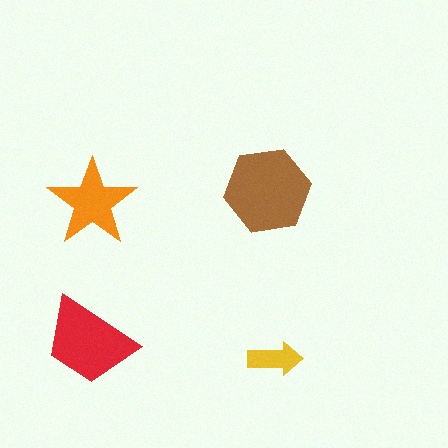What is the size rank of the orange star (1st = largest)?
3rd.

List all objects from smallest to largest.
The yellow arrow, the orange star, the red trapezoid, the brown hexagon.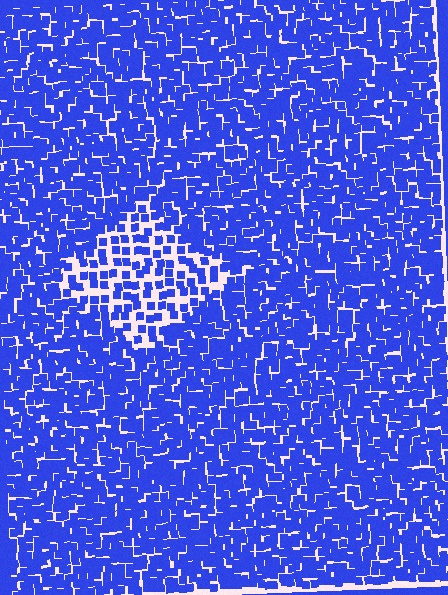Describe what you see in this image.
The image contains small blue elements arranged at two different densities. A diamond-shaped region is visible where the elements are less densely packed than the surrounding area.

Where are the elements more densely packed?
The elements are more densely packed outside the diamond boundary.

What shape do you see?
I see a diamond.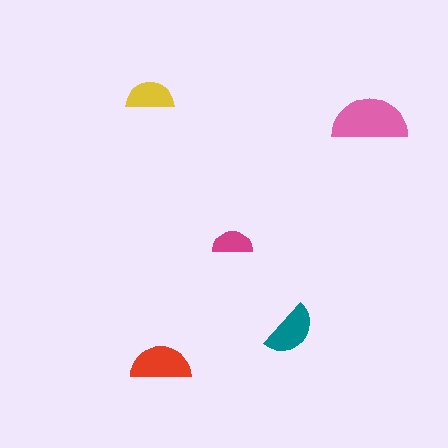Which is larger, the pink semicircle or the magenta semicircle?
The pink one.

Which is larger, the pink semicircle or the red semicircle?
The pink one.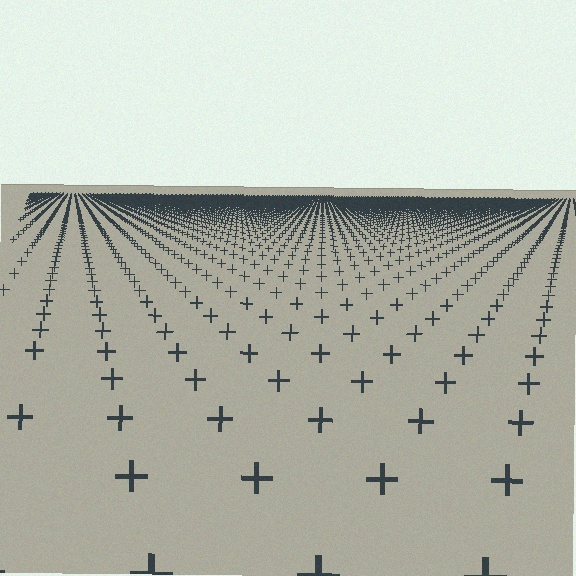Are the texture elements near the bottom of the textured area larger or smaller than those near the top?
Larger. Near the bottom, elements are closer to the viewer and appear at a bigger on-screen size.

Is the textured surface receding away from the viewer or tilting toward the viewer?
The surface is receding away from the viewer. Texture elements get smaller and denser toward the top.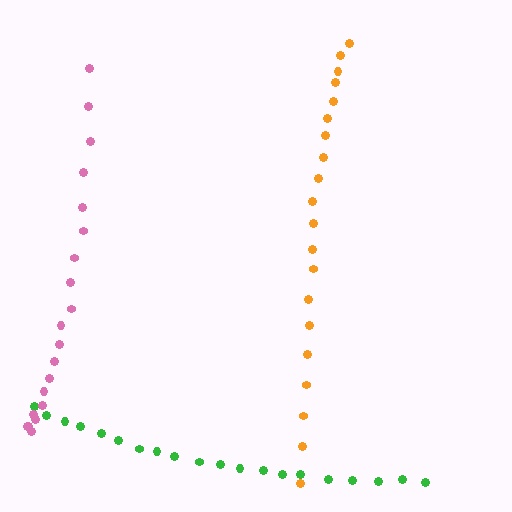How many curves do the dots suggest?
There are 3 distinct paths.